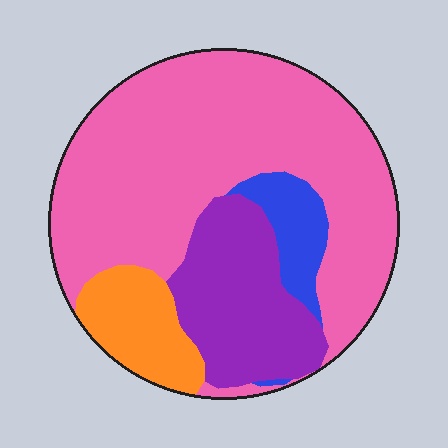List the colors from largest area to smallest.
From largest to smallest: pink, purple, orange, blue.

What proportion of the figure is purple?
Purple takes up less than a quarter of the figure.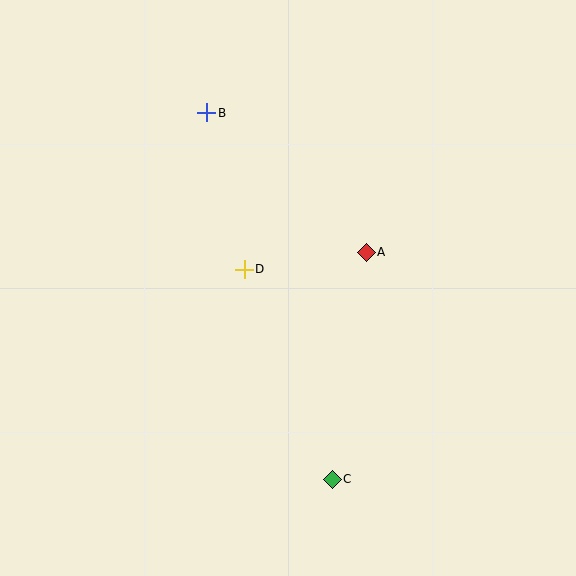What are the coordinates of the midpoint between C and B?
The midpoint between C and B is at (270, 296).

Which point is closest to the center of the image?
Point D at (244, 269) is closest to the center.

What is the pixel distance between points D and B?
The distance between D and B is 161 pixels.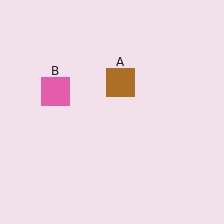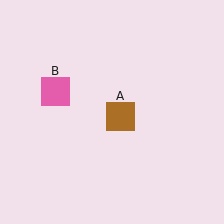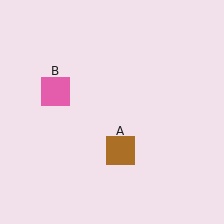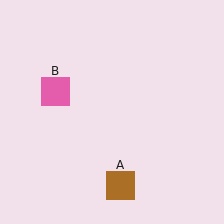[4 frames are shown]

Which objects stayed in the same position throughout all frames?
Pink square (object B) remained stationary.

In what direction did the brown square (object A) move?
The brown square (object A) moved down.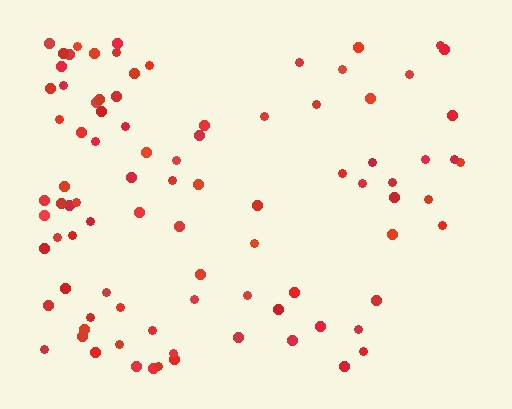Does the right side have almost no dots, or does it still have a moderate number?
Still a moderate number, just noticeably fewer than the left.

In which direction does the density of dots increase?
From right to left, with the left side densest.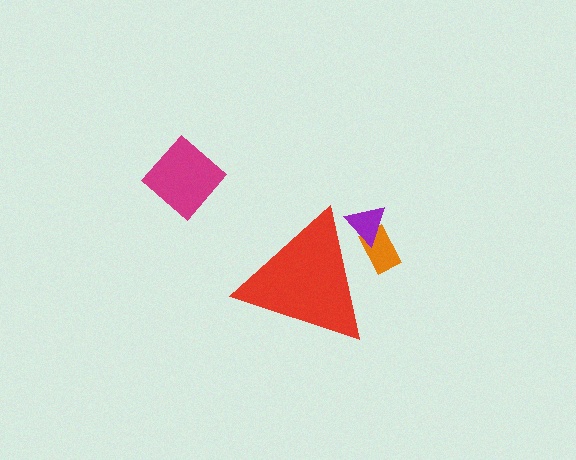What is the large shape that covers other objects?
A red triangle.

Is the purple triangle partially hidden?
Yes, the purple triangle is partially hidden behind the red triangle.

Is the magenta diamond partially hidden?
No, the magenta diamond is fully visible.